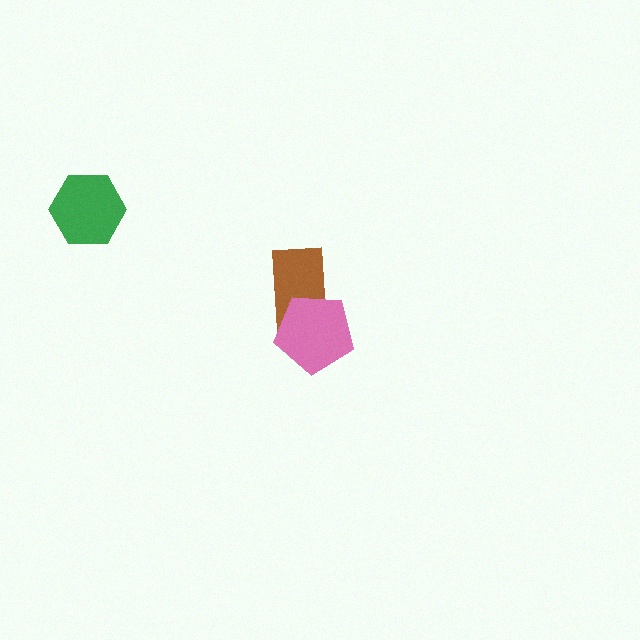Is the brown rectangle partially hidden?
Yes, it is partially covered by another shape.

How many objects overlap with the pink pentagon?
1 object overlaps with the pink pentagon.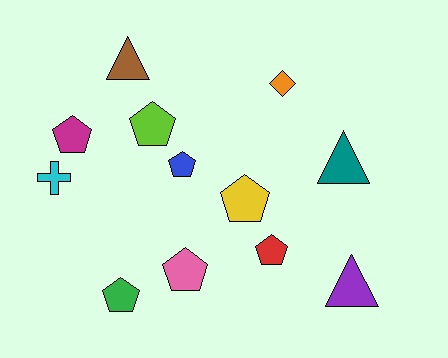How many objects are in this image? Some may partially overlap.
There are 12 objects.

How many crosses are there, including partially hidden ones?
There is 1 cross.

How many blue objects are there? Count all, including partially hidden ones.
There is 1 blue object.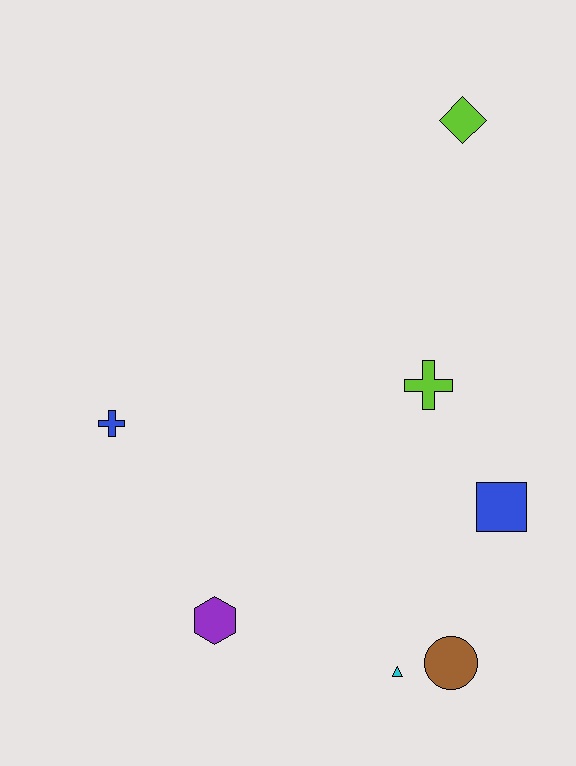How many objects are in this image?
There are 7 objects.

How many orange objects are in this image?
There are no orange objects.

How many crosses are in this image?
There are 2 crosses.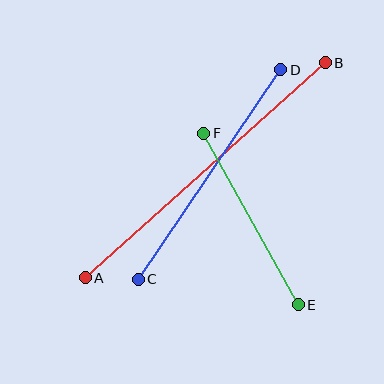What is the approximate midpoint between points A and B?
The midpoint is at approximately (205, 170) pixels.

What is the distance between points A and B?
The distance is approximately 322 pixels.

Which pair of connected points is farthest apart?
Points A and B are farthest apart.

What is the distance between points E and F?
The distance is approximately 196 pixels.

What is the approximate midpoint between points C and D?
The midpoint is at approximately (210, 174) pixels.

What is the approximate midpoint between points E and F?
The midpoint is at approximately (251, 219) pixels.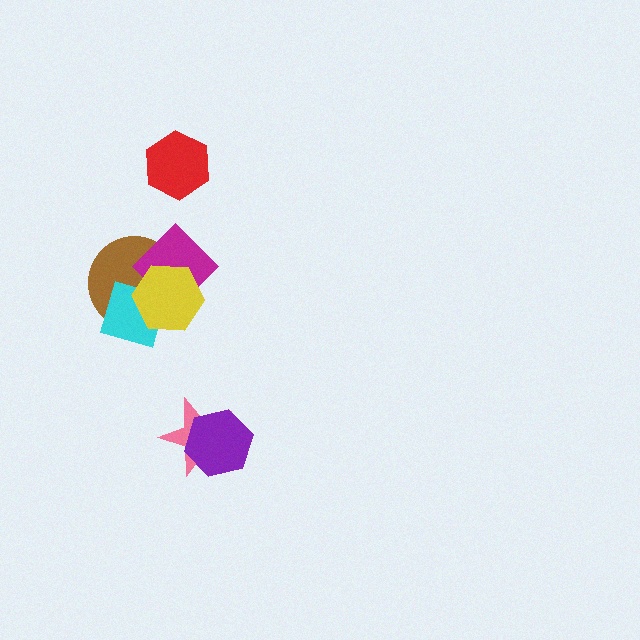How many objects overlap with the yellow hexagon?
3 objects overlap with the yellow hexagon.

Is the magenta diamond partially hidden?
Yes, it is partially covered by another shape.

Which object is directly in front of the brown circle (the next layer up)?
The magenta diamond is directly in front of the brown circle.